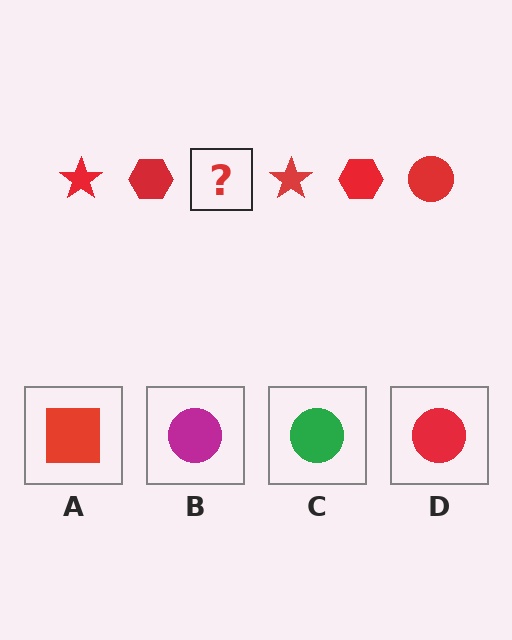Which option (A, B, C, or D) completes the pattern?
D.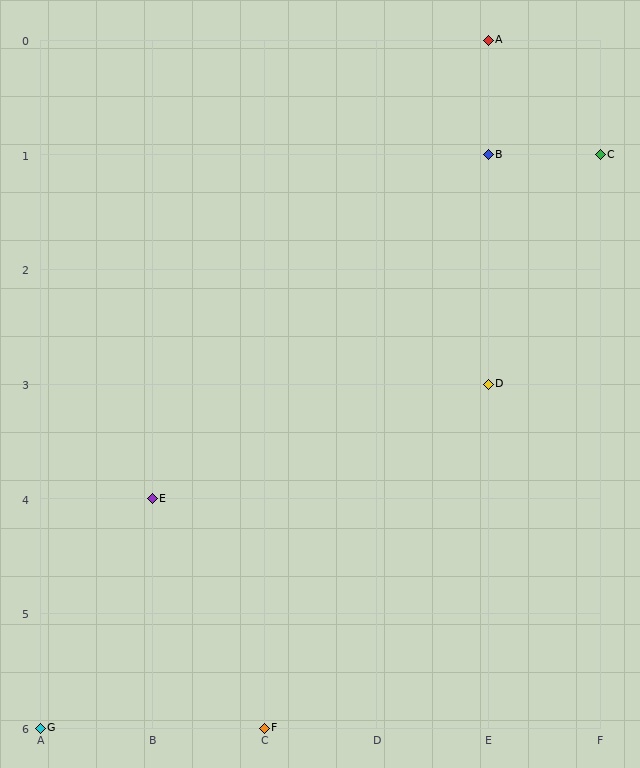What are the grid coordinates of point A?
Point A is at grid coordinates (E, 0).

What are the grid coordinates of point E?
Point E is at grid coordinates (B, 4).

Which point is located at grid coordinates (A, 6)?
Point G is at (A, 6).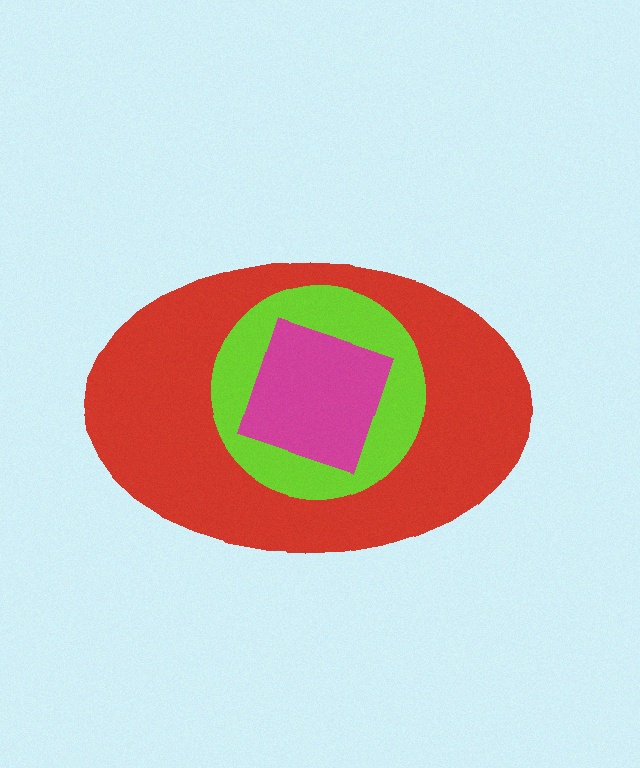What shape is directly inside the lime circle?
The magenta diamond.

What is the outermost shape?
The red ellipse.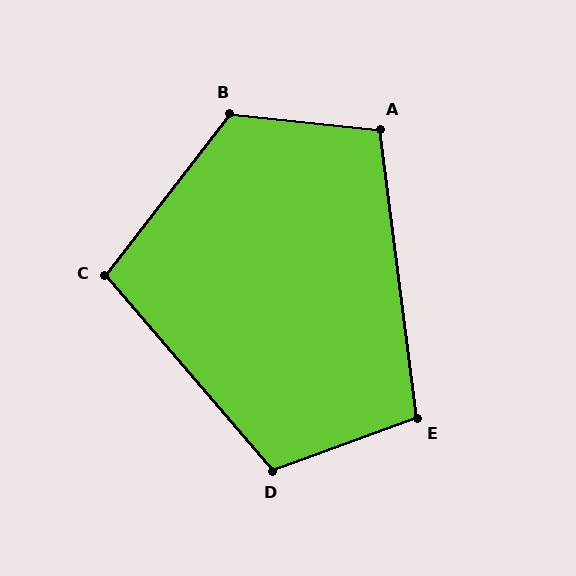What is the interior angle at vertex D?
Approximately 111 degrees (obtuse).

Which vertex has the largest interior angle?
B, at approximately 122 degrees.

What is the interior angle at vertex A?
Approximately 103 degrees (obtuse).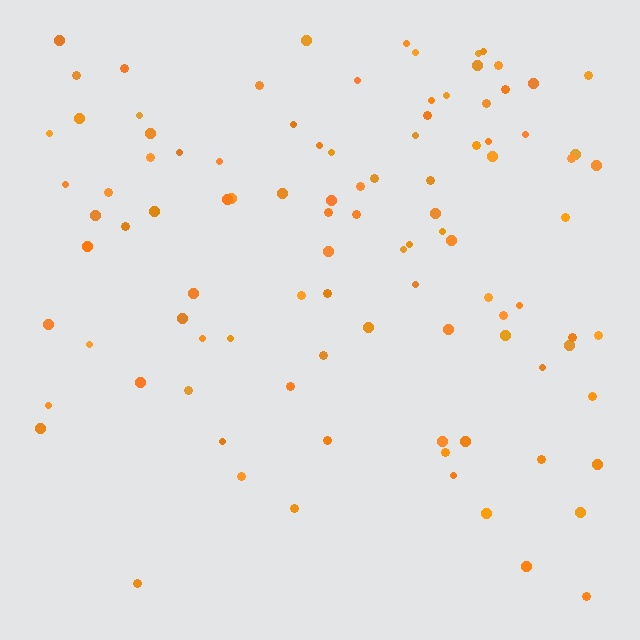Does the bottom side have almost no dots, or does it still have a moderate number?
Still a moderate number, just noticeably fewer than the top.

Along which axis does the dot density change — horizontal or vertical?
Vertical.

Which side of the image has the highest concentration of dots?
The top.